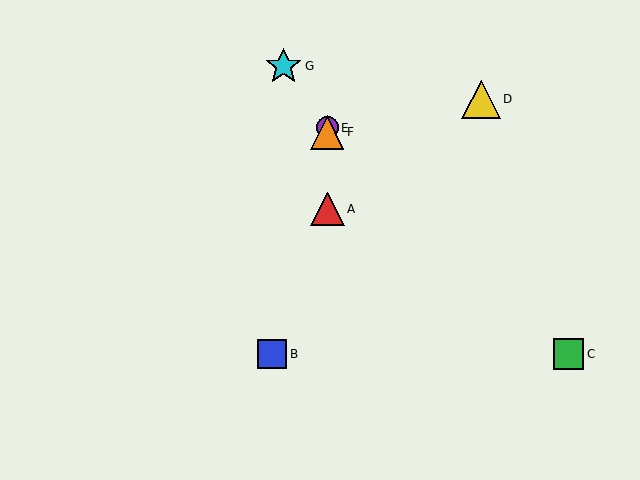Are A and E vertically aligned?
Yes, both are at x≈327.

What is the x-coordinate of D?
Object D is at x≈481.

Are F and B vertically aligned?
No, F is at x≈327 and B is at x≈272.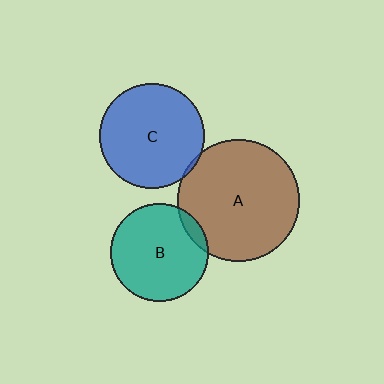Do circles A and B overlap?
Yes.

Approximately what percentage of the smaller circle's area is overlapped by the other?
Approximately 10%.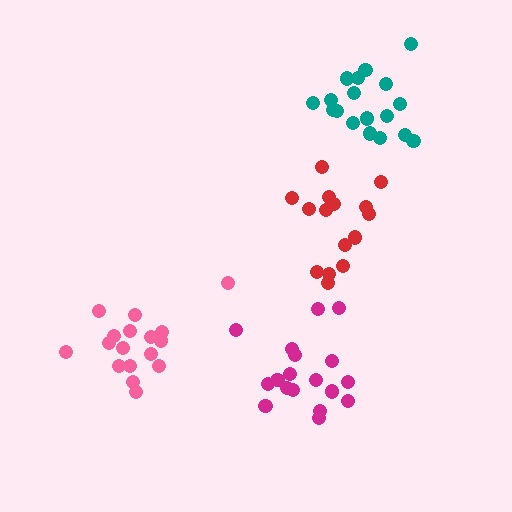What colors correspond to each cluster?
The clusters are colored: teal, red, magenta, pink.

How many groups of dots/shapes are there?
There are 4 groups.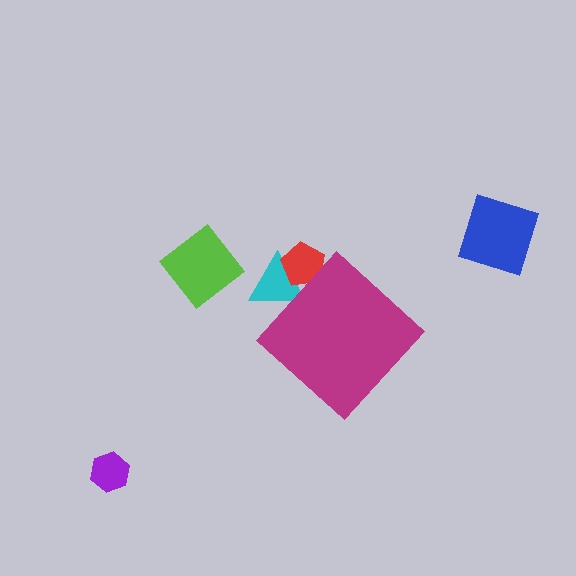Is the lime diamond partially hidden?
No, the lime diamond is fully visible.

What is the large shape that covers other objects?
A magenta diamond.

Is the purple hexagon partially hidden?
No, the purple hexagon is fully visible.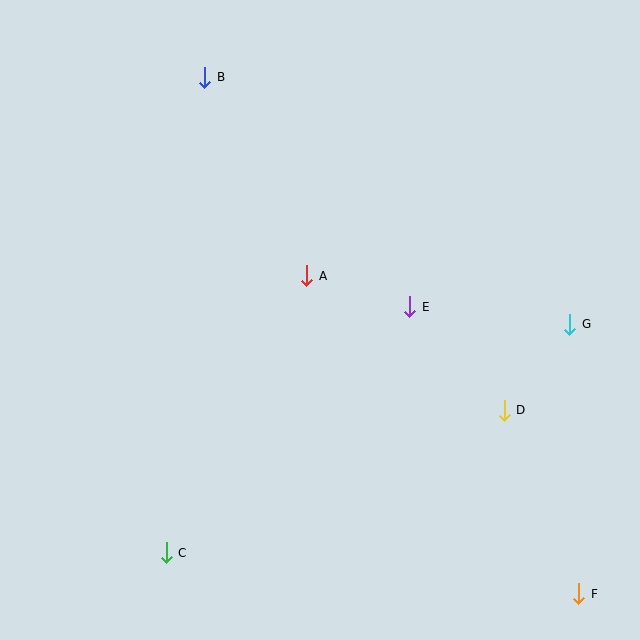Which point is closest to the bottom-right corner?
Point F is closest to the bottom-right corner.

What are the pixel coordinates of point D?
Point D is at (504, 410).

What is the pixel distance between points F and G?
The distance between F and G is 270 pixels.